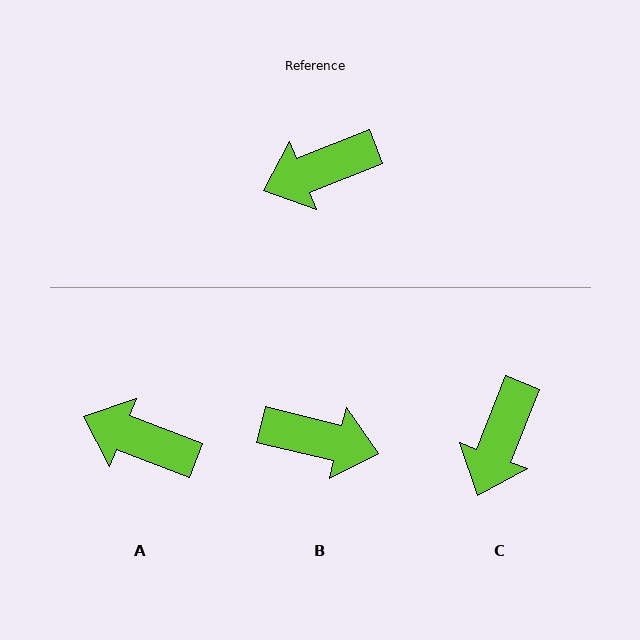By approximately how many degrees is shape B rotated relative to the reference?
Approximately 145 degrees counter-clockwise.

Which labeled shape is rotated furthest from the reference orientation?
B, about 145 degrees away.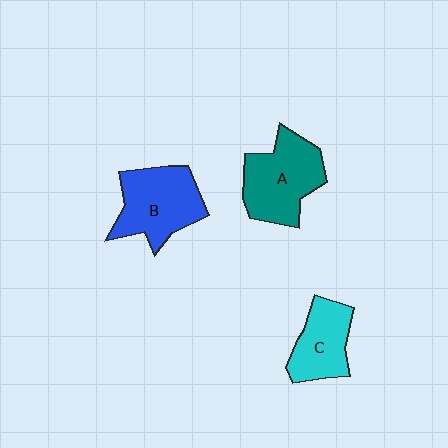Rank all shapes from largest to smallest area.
From largest to smallest: A (teal), B (blue), C (cyan).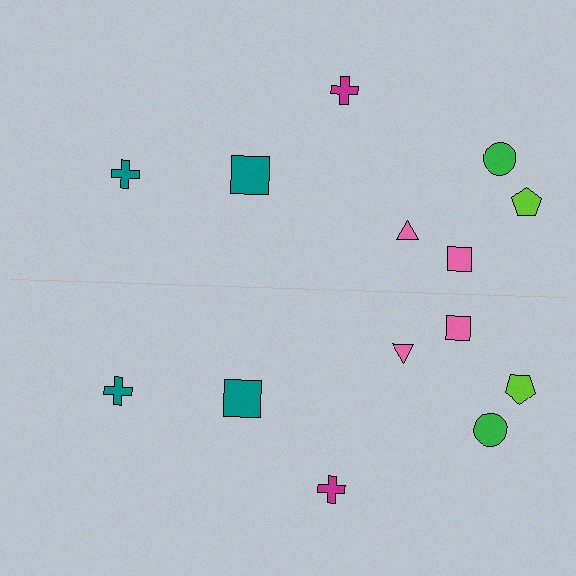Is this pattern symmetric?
Yes, this pattern has bilateral (reflection) symmetry.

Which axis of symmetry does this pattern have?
The pattern has a horizontal axis of symmetry running through the center of the image.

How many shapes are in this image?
There are 14 shapes in this image.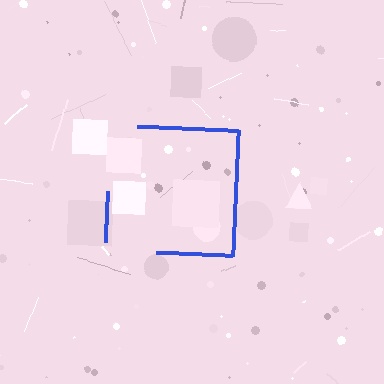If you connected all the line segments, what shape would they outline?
They would outline a square.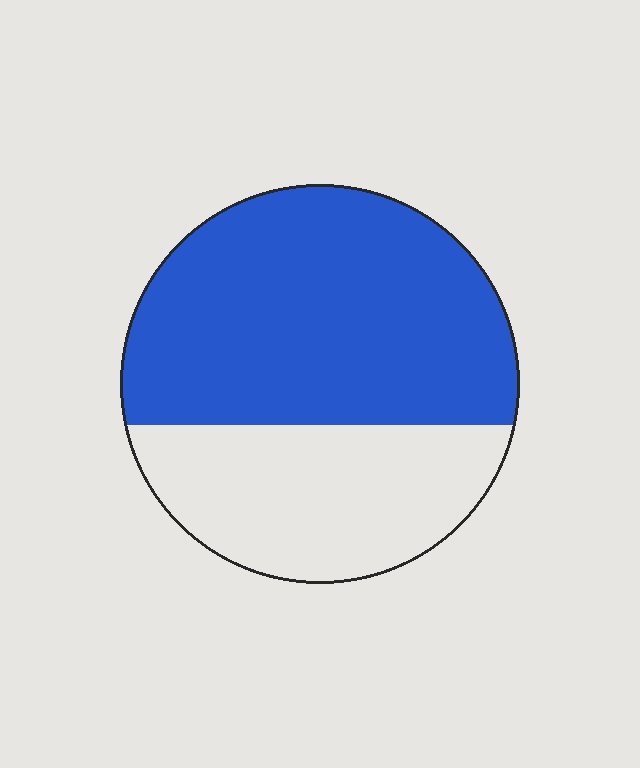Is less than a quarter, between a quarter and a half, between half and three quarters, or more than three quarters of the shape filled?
Between half and three quarters.